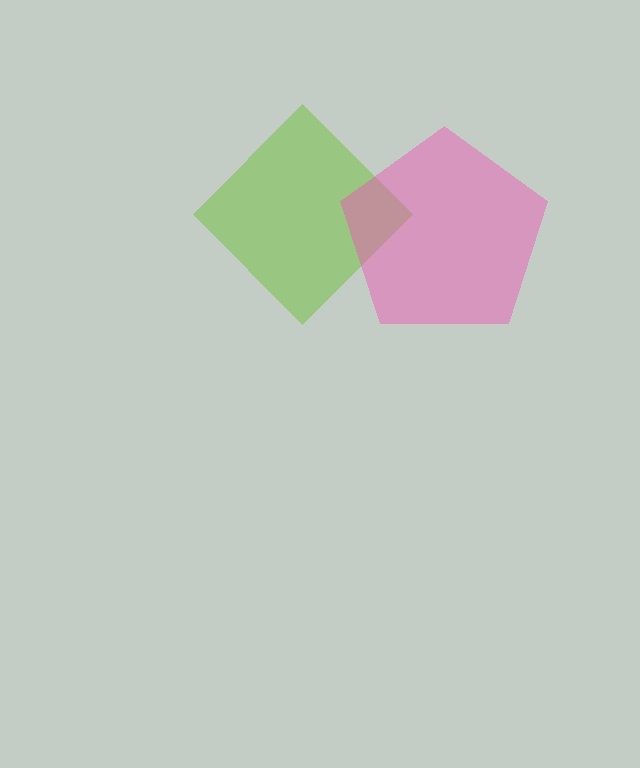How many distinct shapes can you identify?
There are 2 distinct shapes: a lime diamond, a pink pentagon.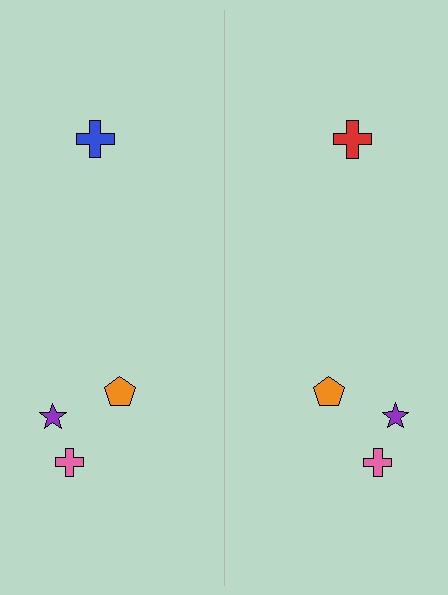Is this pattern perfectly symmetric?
No, the pattern is not perfectly symmetric. The red cross on the right side breaks the symmetry — its mirror counterpart is blue.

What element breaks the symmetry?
The red cross on the right side breaks the symmetry — its mirror counterpart is blue.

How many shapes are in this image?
There are 8 shapes in this image.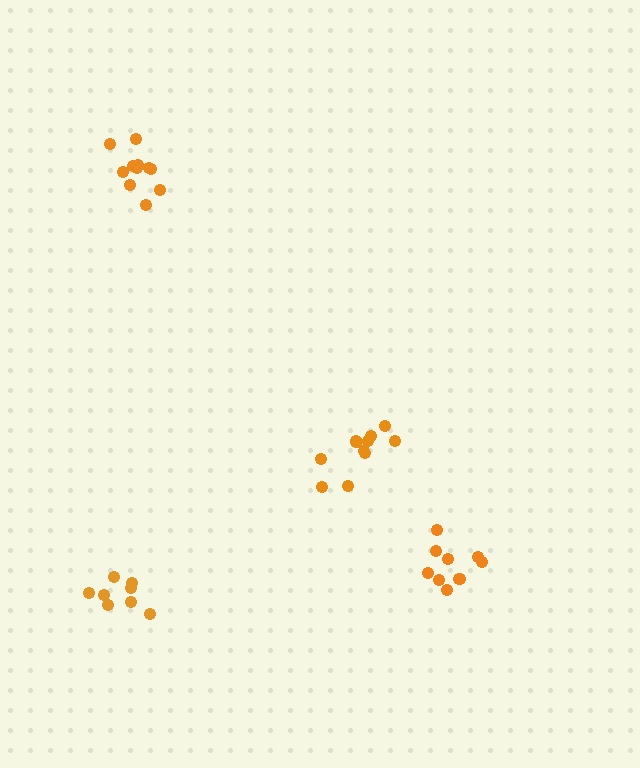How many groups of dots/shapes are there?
There are 4 groups.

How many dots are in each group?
Group 1: 11 dots, Group 2: 10 dots, Group 3: 8 dots, Group 4: 11 dots (40 total).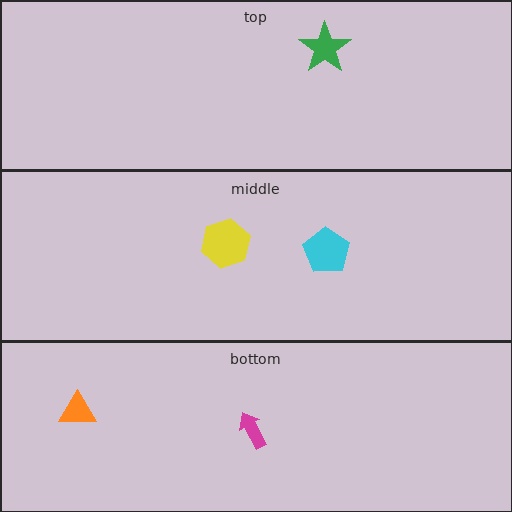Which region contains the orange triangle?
The bottom region.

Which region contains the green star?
The top region.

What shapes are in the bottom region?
The orange triangle, the magenta arrow.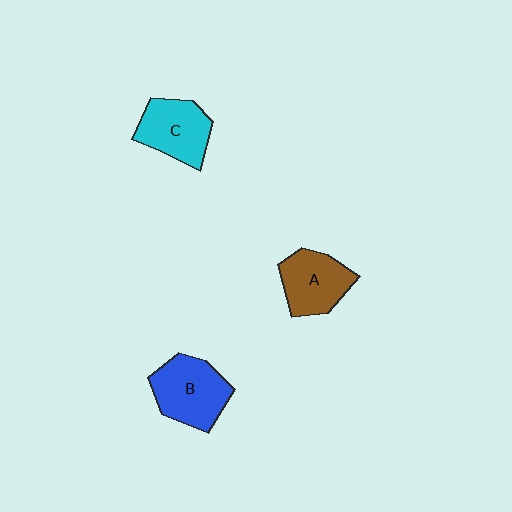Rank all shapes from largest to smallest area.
From largest to smallest: B (blue), C (cyan), A (brown).